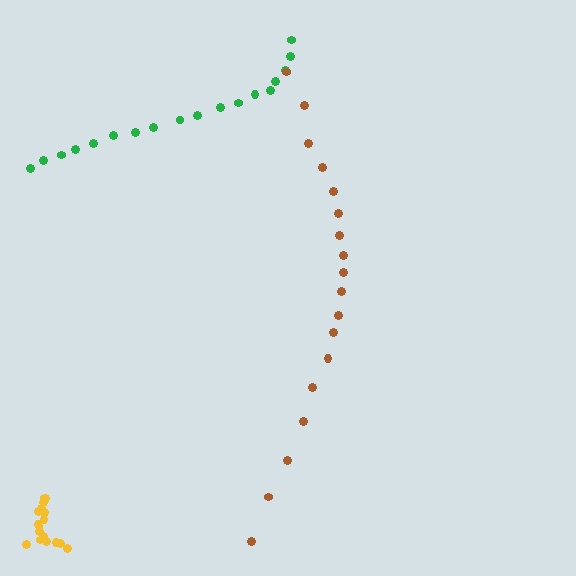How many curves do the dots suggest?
There are 3 distinct paths.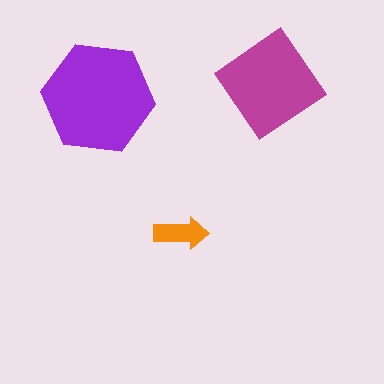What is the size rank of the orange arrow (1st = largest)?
3rd.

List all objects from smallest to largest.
The orange arrow, the magenta diamond, the purple hexagon.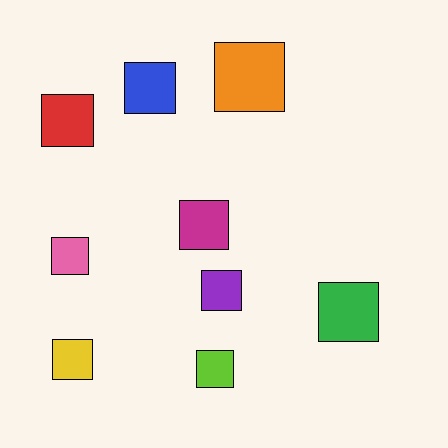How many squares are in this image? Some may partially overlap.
There are 9 squares.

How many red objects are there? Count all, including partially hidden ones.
There is 1 red object.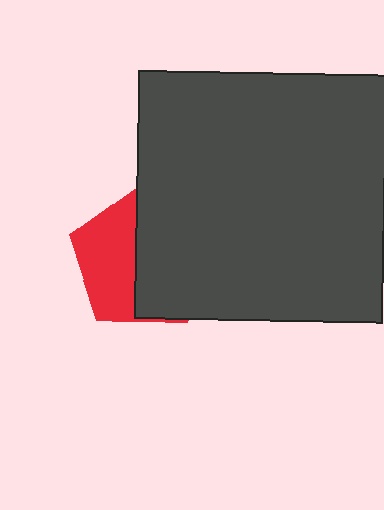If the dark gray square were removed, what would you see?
You would see the complete red pentagon.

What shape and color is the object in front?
The object in front is a dark gray square.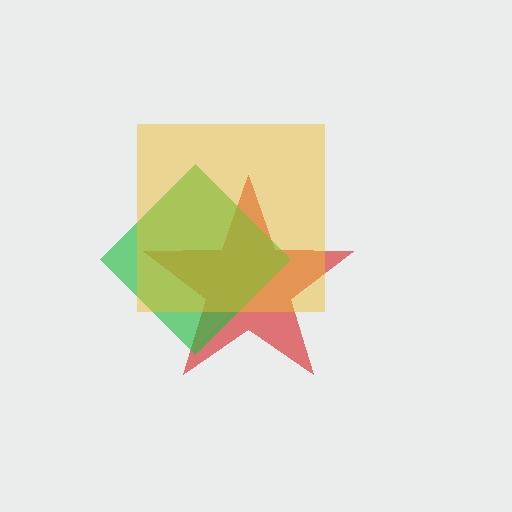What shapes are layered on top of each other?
The layered shapes are: a red star, a green diamond, a yellow square.